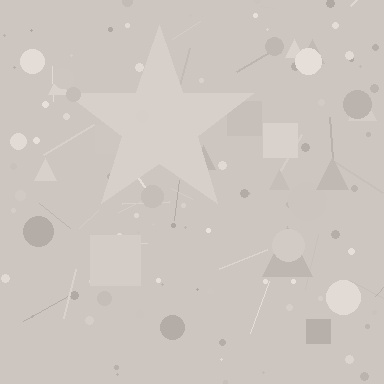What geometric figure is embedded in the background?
A star is embedded in the background.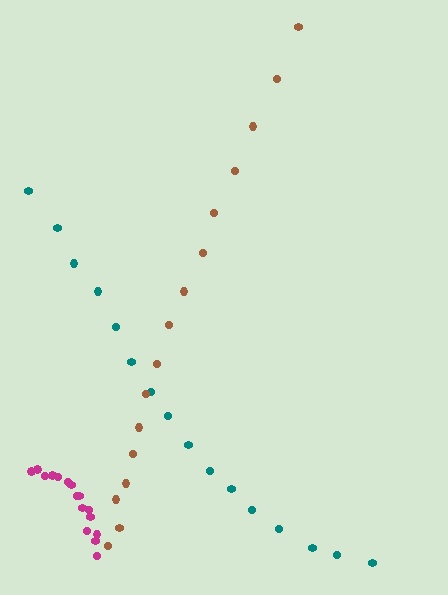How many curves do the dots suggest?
There are 3 distinct paths.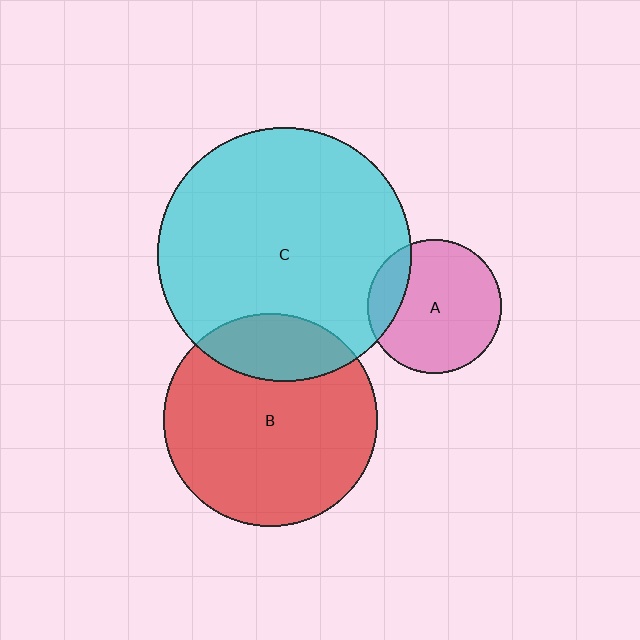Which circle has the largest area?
Circle C (cyan).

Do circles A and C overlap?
Yes.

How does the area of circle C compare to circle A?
Approximately 3.6 times.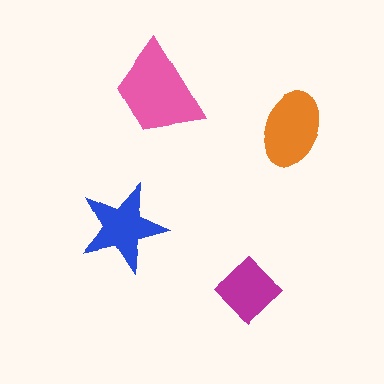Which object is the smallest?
The magenta diamond.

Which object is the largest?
The pink trapezoid.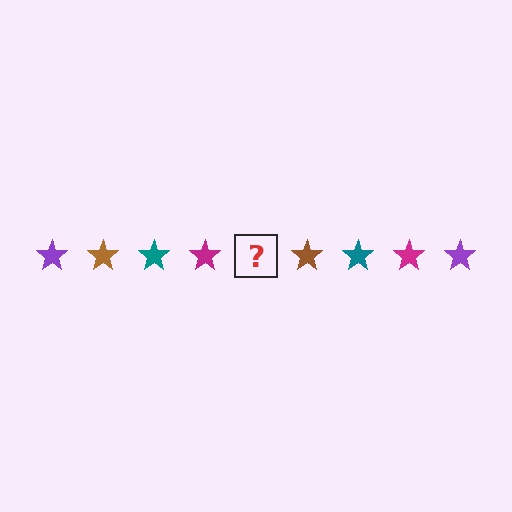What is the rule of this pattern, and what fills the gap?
The rule is that the pattern cycles through purple, brown, teal, magenta stars. The gap should be filled with a purple star.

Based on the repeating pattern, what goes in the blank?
The blank should be a purple star.